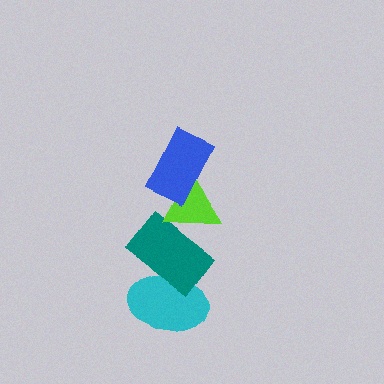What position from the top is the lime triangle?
The lime triangle is 2nd from the top.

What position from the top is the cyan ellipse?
The cyan ellipse is 4th from the top.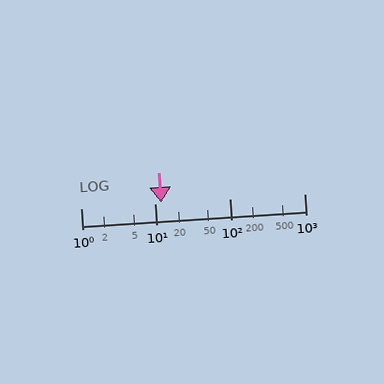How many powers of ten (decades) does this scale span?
The scale spans 3 decades, from 1 to 1000.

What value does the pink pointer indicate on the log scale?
The pointer indicates approximately 12.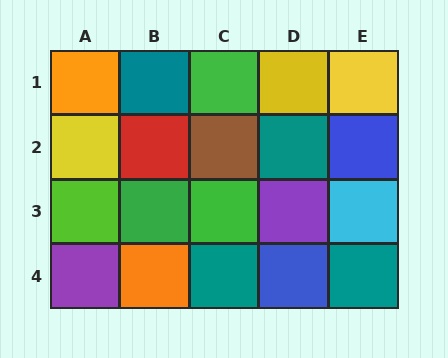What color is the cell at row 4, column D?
Blue.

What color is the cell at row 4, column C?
Teal.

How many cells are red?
1 cell is red.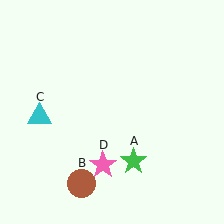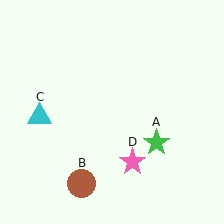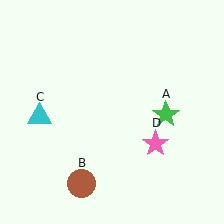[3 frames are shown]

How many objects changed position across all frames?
2 objects changed position: green star (object A), pink star (object D).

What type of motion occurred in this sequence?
The green star (object A), pink star (object D) rotated counterclockwise around the center of the scene.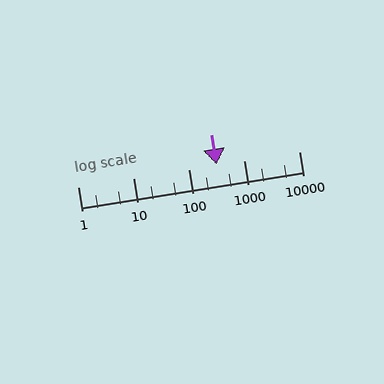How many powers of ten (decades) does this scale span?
The scale spans 4 decades, from 1 to 10000.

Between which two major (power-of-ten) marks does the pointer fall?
The pointer is between 100 and 1000.